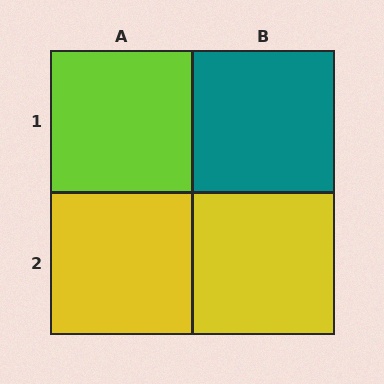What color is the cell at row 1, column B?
Teal.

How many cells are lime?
1 cell is lime.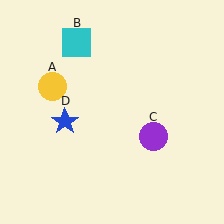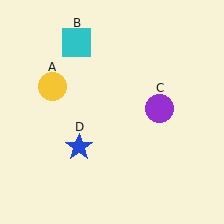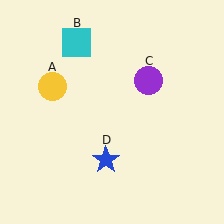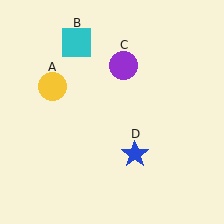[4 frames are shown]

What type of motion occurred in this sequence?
The purple circle (object C), blue star (object D) rotated counterclockwise around the center of the scene.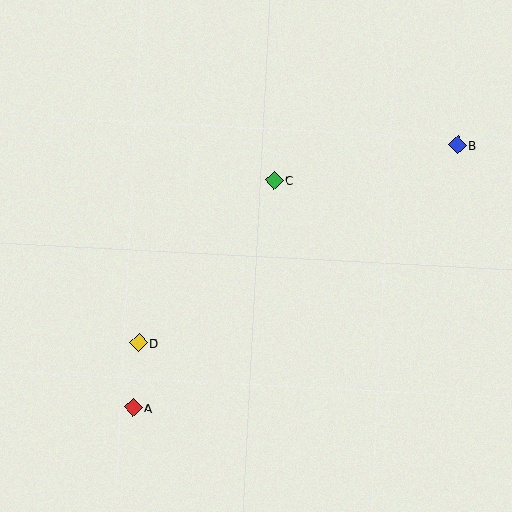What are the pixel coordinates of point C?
Point C is at (274, 180).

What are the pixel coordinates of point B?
Point B is at (458, 145).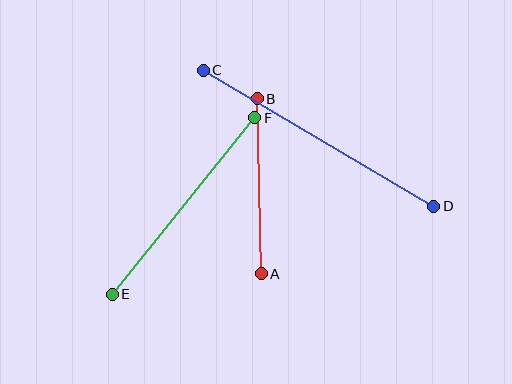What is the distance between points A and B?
The distance is approximately 175 pixels.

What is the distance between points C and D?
The distance is approximately 268 pixels.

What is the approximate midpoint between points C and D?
The midpoint is at approximately (318, 138) pixels.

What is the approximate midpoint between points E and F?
The midpoint is at approximately (184, 206) pixels.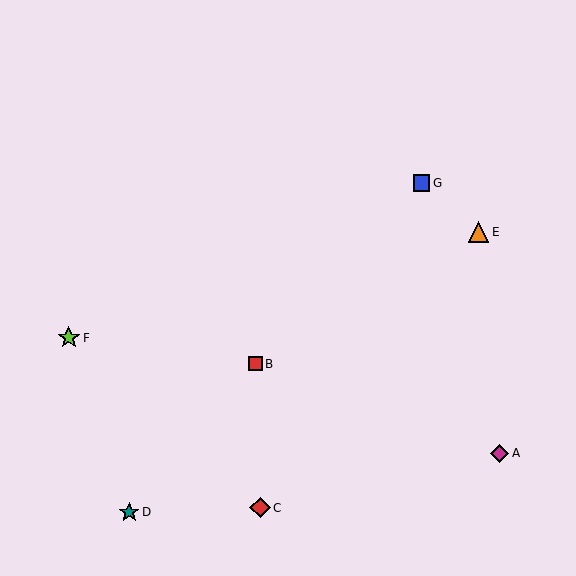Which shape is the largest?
The lime star (labeled F) is the largest.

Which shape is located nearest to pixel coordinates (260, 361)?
The red square (labeled B) at (255, 364) is nearest to that location.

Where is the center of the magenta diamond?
The center of the magenta diamond is at (500, 453).